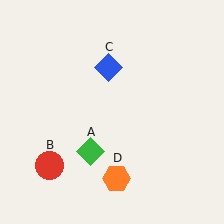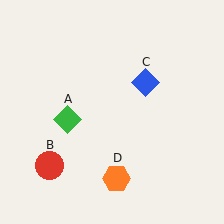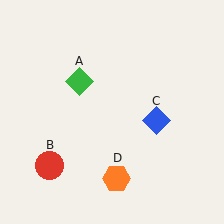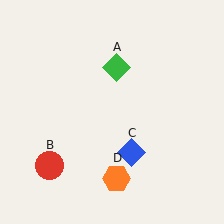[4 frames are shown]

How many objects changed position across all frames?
2 objects changed position: green diamond (object A), blue diamond (object C).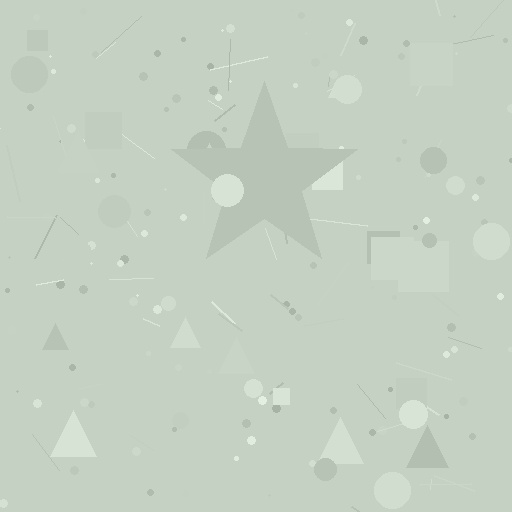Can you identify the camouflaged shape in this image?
The camouflaged shape is a star.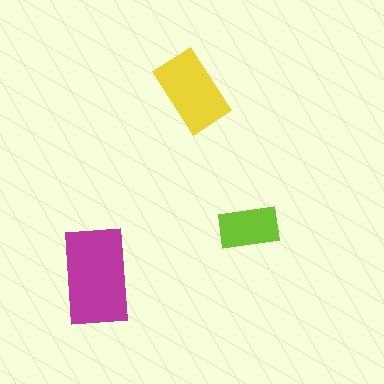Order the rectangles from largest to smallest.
the magenta one, the yellow one, the lime one.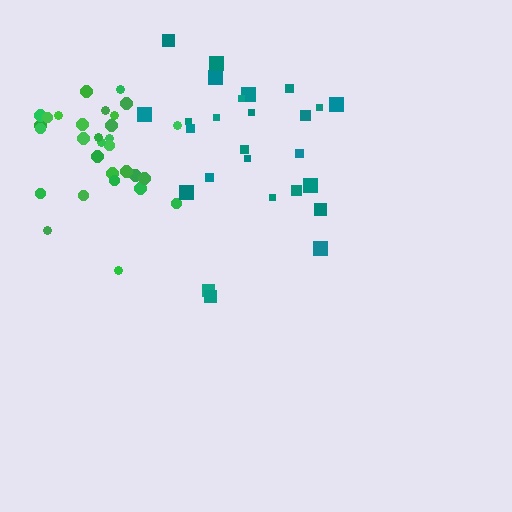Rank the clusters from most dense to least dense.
green, teal.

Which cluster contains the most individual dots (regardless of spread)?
Green (30).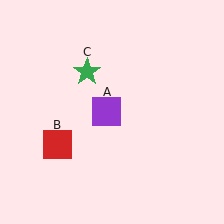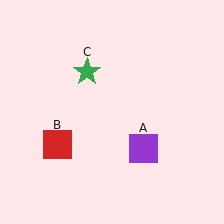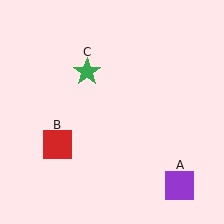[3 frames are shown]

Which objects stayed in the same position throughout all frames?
Red square (object B) and green star (object C) remained stationary.